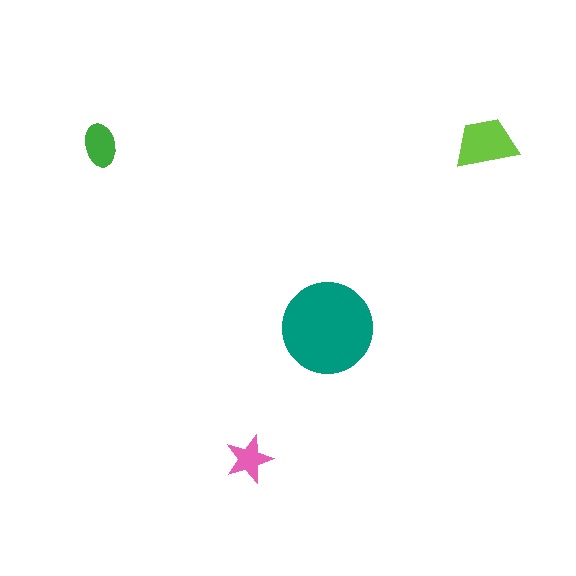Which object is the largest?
The teal circle.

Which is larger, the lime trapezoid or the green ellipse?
The lime trapezoid.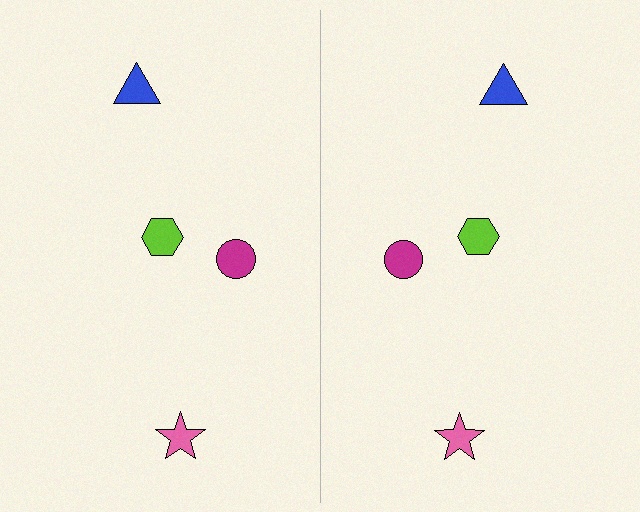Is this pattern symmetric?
Yes, this pattern has bilateral (reflection) symmetry.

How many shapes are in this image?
There are 8 shapes in this image.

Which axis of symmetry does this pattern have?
The pattern has a vertical axis of symmetry running through the center of the image.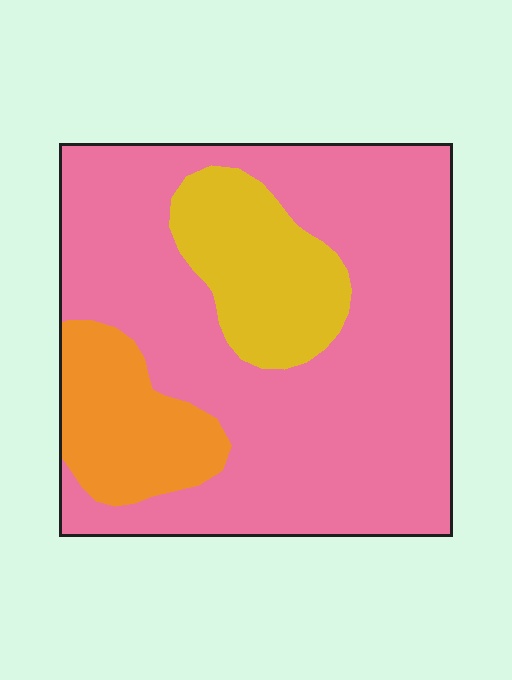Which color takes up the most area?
Pink, at roughly 70%.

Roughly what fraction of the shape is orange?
Orange covers roughly 15% of the shape.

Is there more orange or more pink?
Pink.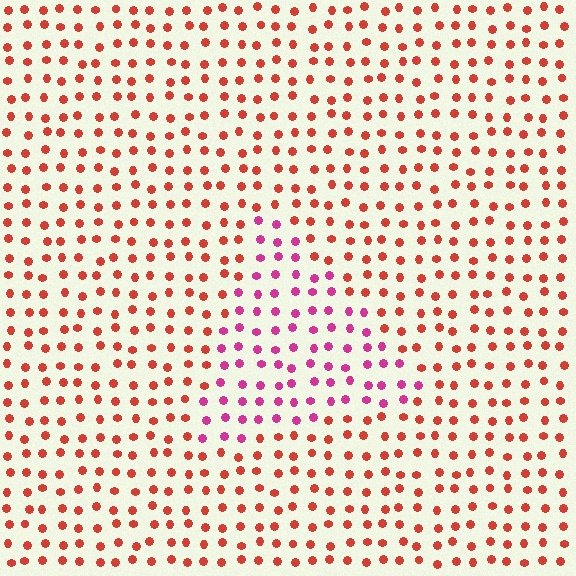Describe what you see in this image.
The image is filled with small red elements in a uniform arrangement. A triangle-shaped region is visible where the elements are tinted to a slightly different hue, forming a subtle color boundary.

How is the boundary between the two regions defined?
The boundary is defined purely by a slight shift in hue (about 41 degrees). Spacing, size, and orientation are identical on both sides.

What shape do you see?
I see a triangle.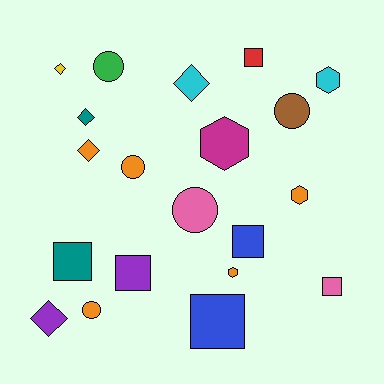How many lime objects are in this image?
There are no lime objects.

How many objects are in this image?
There are 20 objects.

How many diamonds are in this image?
There are 5 diamonds.